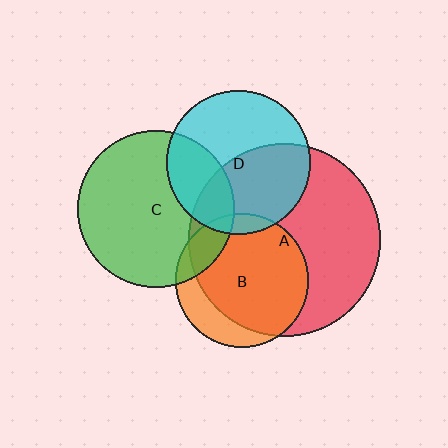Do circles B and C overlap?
Yes.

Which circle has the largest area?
Circle A (red).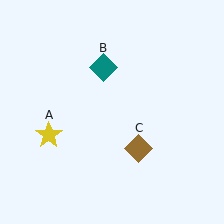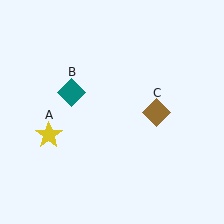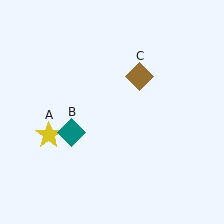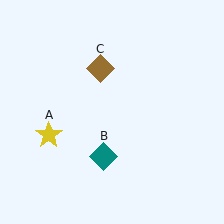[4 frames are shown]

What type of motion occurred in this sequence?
The teal diamond (object B), brown diamond (object C) rotated counterclockwise around the center of the scene.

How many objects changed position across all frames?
2 objects changed position: teal diamond (object B), brown diamond (object C).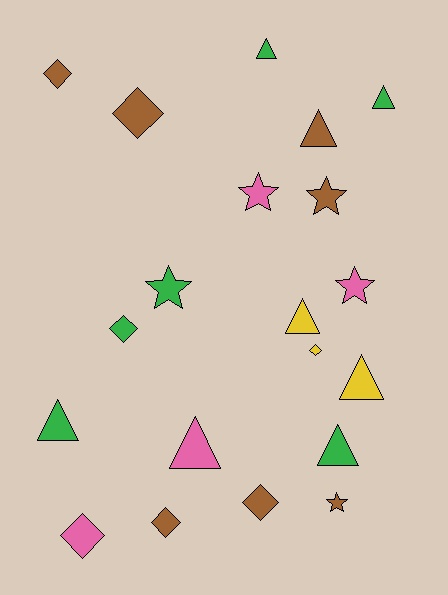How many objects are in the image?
There are 20 objects.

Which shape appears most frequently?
Triangle, with 8 objects.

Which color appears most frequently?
Brown, with 7 objects.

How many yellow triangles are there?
There are 2 yellow triangles.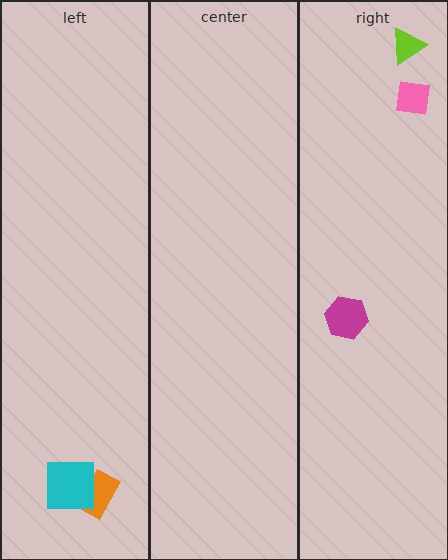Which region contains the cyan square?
The left region.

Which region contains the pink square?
The right region.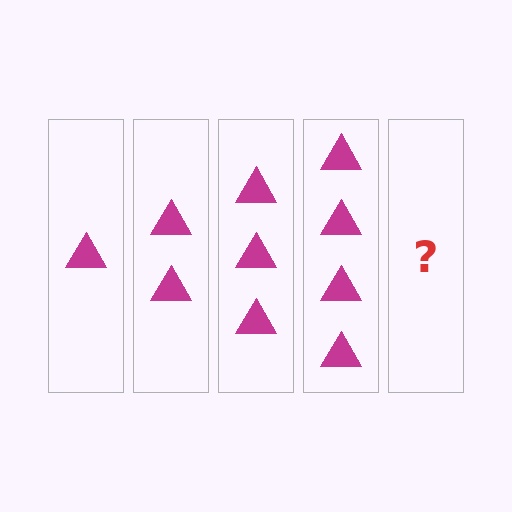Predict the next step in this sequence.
The next step is 5 triangles.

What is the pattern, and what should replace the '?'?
The pattern is that each step adds one more triangle. The '?' should be 5 triangles.